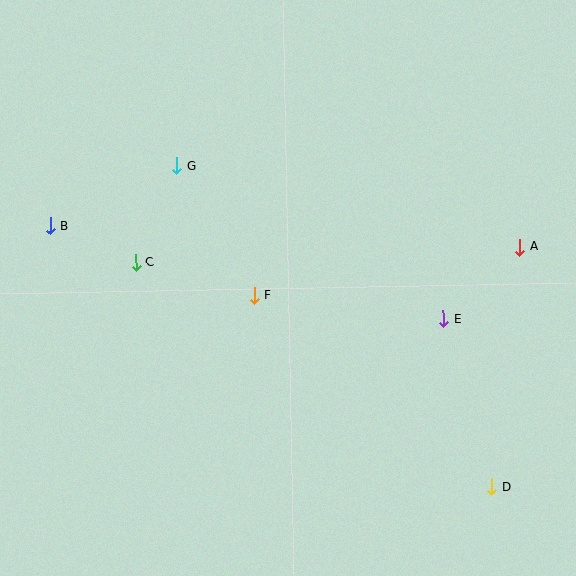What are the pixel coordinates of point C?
Point C is at (136, 262).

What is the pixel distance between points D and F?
The distance between D and F is 305 pixels.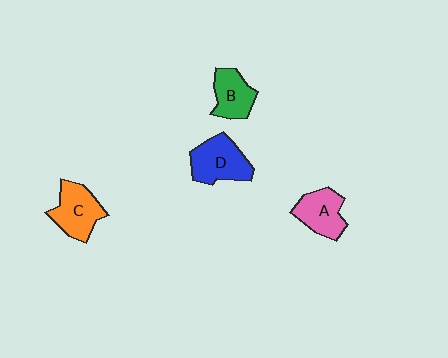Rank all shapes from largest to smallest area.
From largest to smallest: D (blue), C (orange), A (pink), B (green).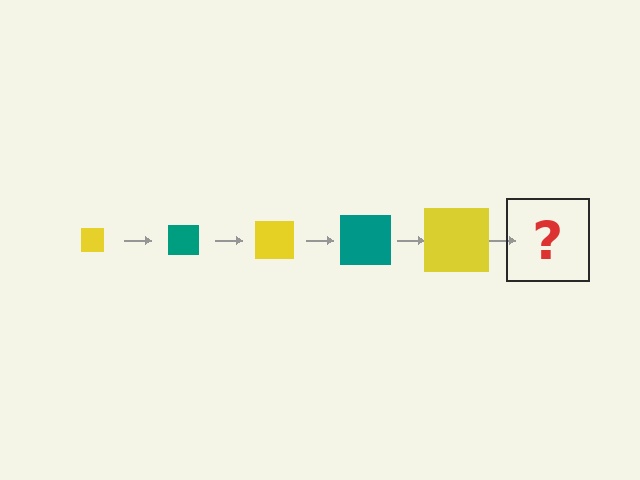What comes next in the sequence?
The next element should be a teal square, larger than the previous one.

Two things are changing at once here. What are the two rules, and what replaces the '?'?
The two rules are that the square grows larger each step and the color cycles through yellow and teal. The '?' should be a teal square, larger than the previous one.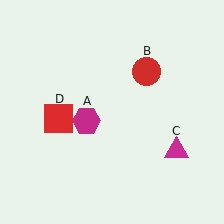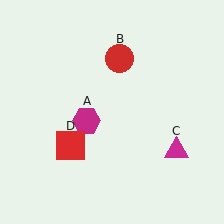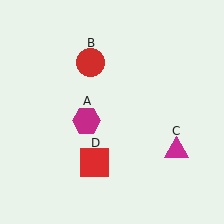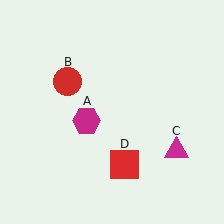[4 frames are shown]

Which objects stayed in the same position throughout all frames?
Magenta hexagon (object A) and magenta triangle (object C) remained stationary.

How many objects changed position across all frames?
2 objects changed position: red circle (object B), red square (object D).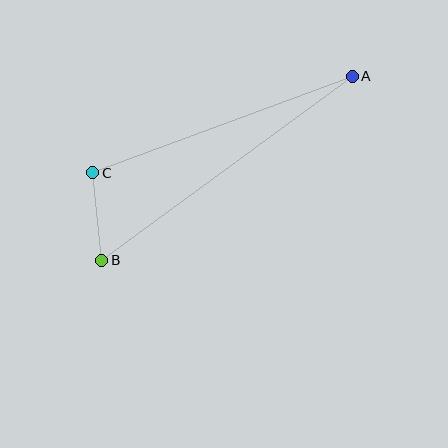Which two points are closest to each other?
Points B and C are closest to each other.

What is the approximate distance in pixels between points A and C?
The distance between A and C is approximately 277 pixels.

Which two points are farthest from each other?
Points A and B are farthest from each other.